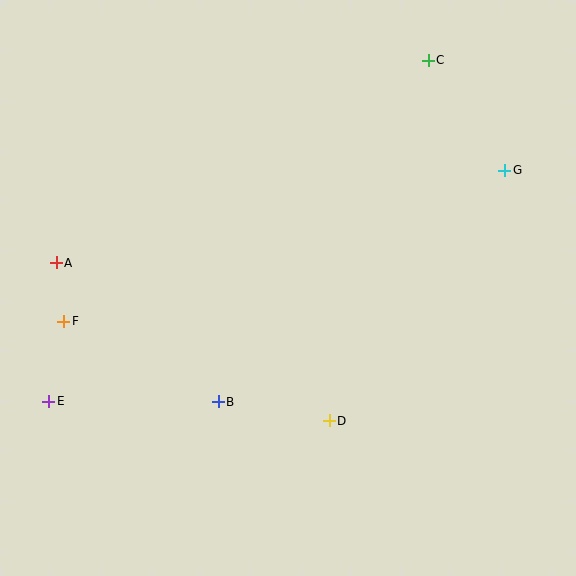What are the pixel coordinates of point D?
Point D is at (329, 421).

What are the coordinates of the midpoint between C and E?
The midpoint between C and E is at (239, 231).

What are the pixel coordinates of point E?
Point E is at (49, 401).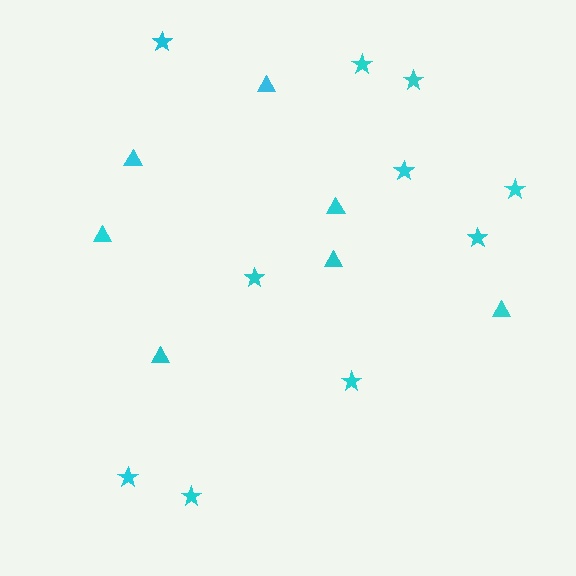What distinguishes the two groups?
There are 2 groups: one group of triangles (7) and one group of stars (10).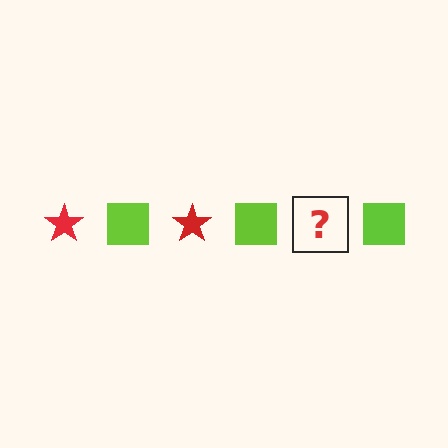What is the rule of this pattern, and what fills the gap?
The rule is that the pattern alternates between red star and lime square. The gap should be filled with a red star.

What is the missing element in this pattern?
The missing element is a red star.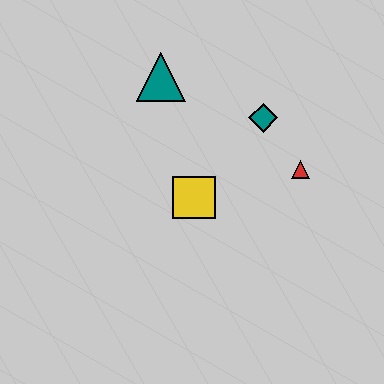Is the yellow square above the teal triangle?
No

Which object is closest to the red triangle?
The teal diamond is closest to the red triangle.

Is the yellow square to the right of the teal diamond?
No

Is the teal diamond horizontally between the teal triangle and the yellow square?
No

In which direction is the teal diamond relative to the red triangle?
The teal diamond is above the red triangle.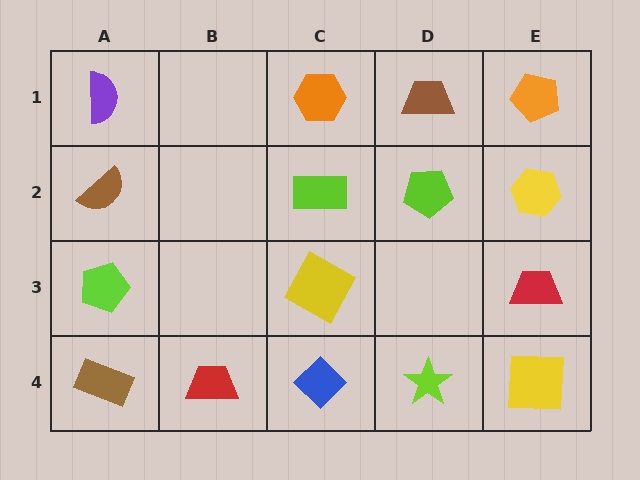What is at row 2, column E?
A yellow hexagon.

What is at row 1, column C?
An orange hexagon.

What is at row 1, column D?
A brown trapezoid.